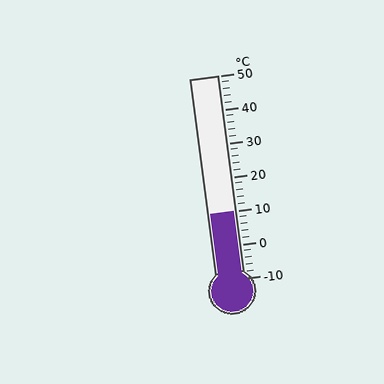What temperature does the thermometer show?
The thermometer shows approximately 10°C.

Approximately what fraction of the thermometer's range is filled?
The thermometer is filled to approximately 35% of its range.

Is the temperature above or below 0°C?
The temperature is above 0°C.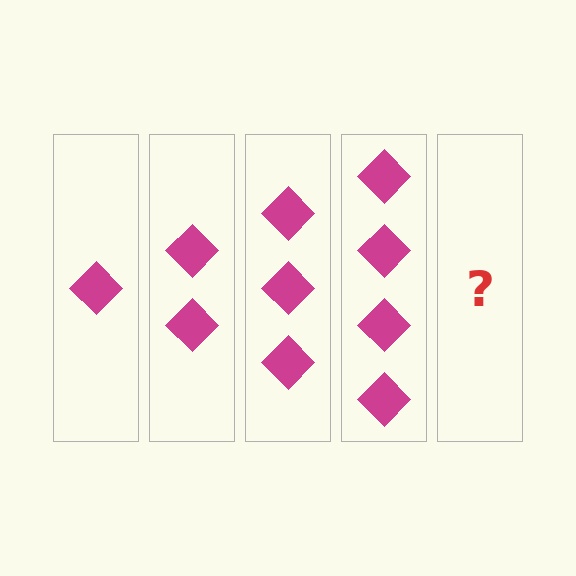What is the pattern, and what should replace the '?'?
The pattern is that each step adds one more diamond. The '?' should be 5 diamonds.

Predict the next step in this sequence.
The next step is 5 diamonds.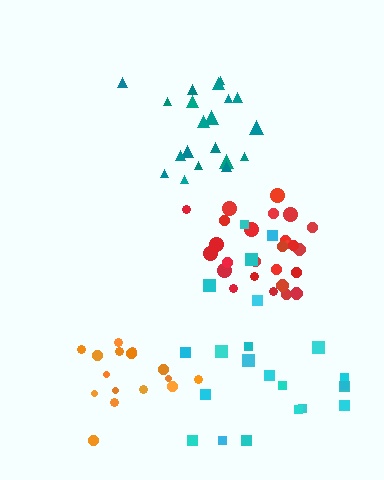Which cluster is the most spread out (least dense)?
Cyan.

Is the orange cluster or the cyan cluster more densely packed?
Orange.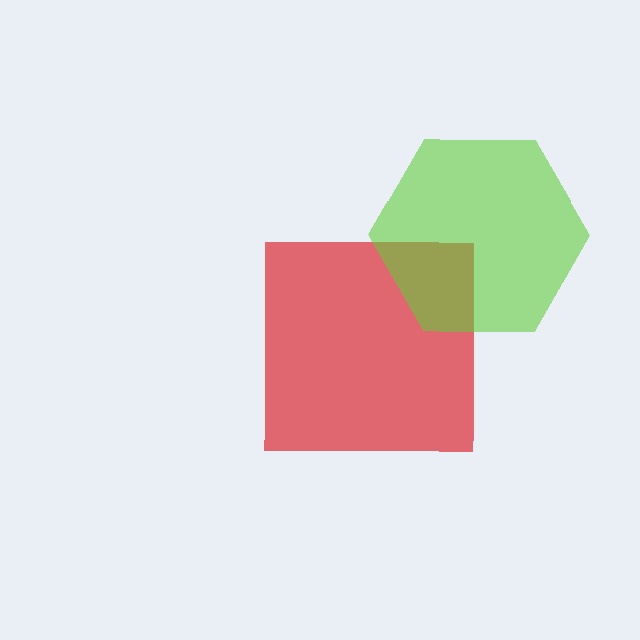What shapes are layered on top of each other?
The layered shapes are: a red square, a lime hexagon.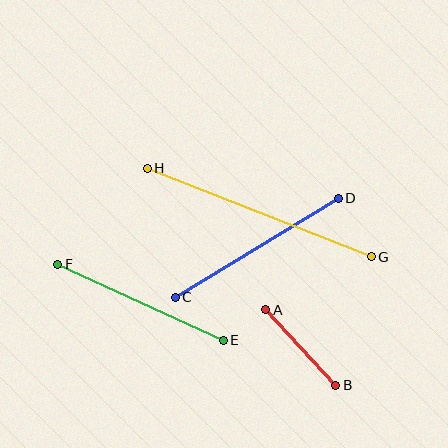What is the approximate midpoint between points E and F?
The midpoint is at approximately (141, 302) pixels.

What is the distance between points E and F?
The distance is approximately 183 pixels.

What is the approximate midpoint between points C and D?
The midpoint is at approximately (257, 248) pixels.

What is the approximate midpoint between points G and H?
The midpoint is at approximately (259, 212) pixels.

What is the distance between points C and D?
The distance is approximately 191 pixels.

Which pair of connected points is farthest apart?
Points G and H are farthest apart.